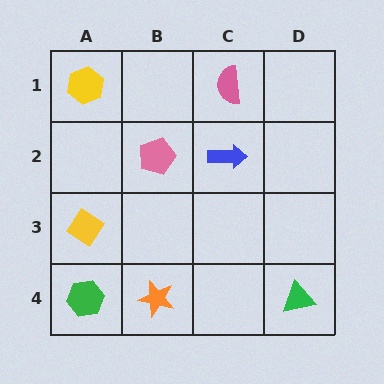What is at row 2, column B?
A pink pentagon.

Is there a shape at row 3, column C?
No, that cell is empty.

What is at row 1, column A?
A yellow hexagon.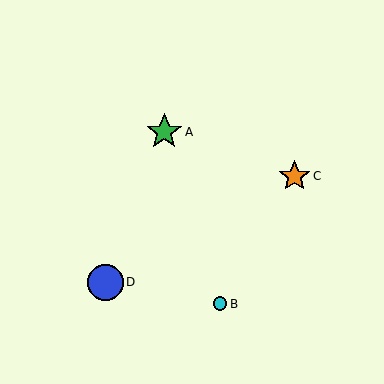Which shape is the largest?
The blue circle (labeled D) is the largest.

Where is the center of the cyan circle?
The center of the cyan circle is at (220, 304).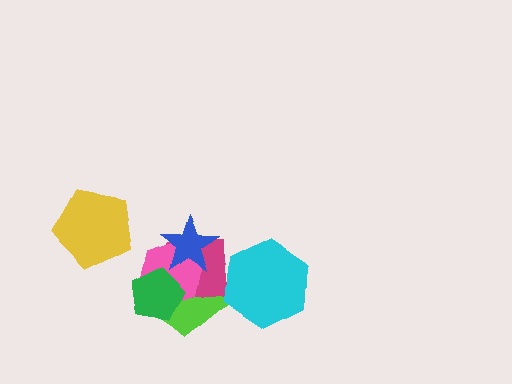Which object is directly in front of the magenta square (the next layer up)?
The pink hexagon is directly in front of the magenta square.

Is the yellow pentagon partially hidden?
No, no other shape covers it.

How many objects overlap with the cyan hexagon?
1 object overlaps with the cyan hexagon.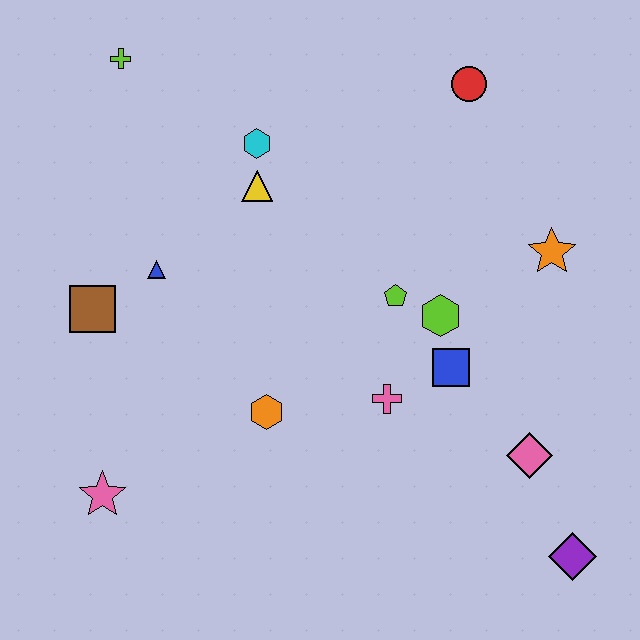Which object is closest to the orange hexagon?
The pink cross is closest to the orange hexagon.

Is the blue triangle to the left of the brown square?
No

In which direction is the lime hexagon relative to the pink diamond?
The lime hexagon is above the pink diamond.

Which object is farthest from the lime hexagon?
The lime cross is farthest from the lime hexagon.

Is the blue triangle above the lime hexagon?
Yes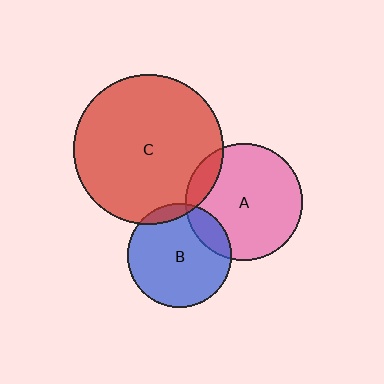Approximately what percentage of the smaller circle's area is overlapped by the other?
Approximately 10%.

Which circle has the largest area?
Circle C (red).